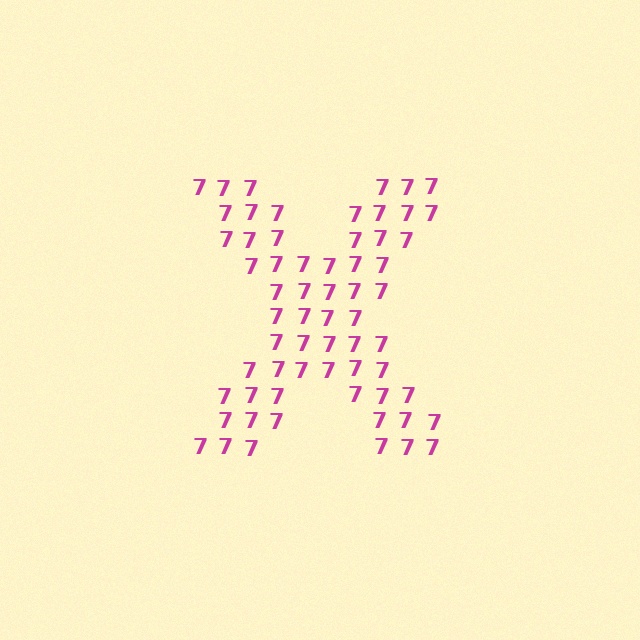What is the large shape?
The large shape is the letter X.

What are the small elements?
The small elements are digit 7's.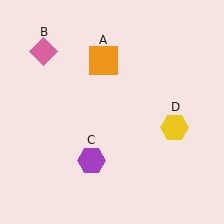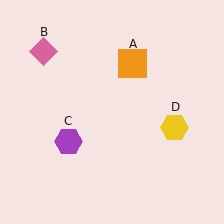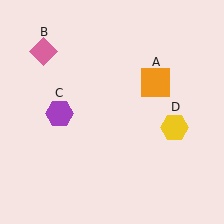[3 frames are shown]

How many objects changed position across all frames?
2 objects changed position: orange square (object A), purple hexagon (object C).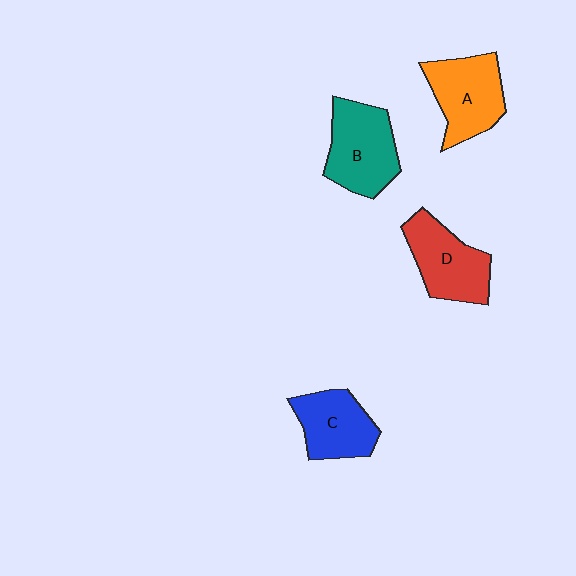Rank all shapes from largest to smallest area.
From largest to smallest: B (teal), A (orange), D (red), C (blue).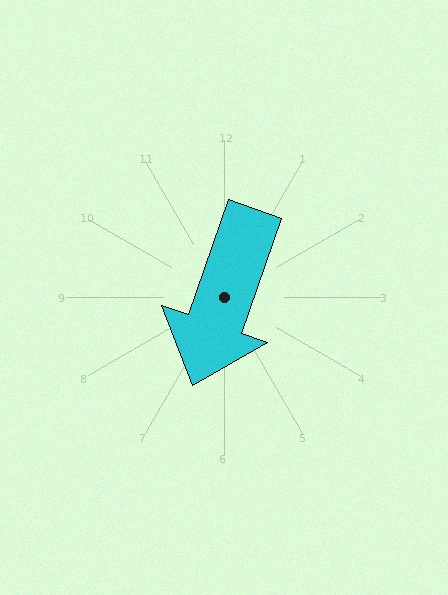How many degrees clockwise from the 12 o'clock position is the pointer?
Approximately 199 degrees.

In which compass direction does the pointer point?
South.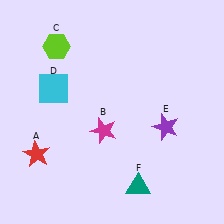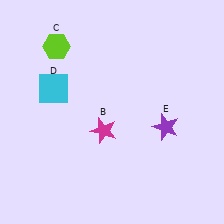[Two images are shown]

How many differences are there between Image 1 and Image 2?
There are 2 differences between the two images.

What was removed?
The teal triangle (F), the red star (A) were removed in Image 2.